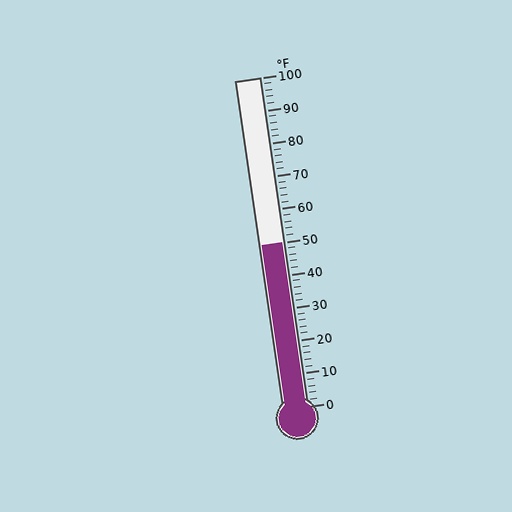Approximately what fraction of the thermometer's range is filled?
The thermometer is filled to approximately 50% of its range.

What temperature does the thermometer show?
The thermometer shows approximately 50°F.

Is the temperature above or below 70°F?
The temperature is below 70°F.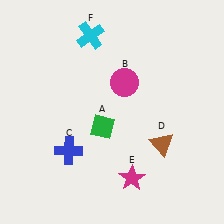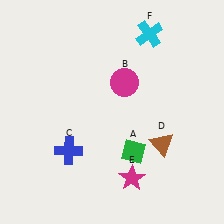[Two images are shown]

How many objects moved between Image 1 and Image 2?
2 objects moved between the two images.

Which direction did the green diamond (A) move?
The green diamond (A) moved right.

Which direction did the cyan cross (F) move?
The cyan cross (F) moved right.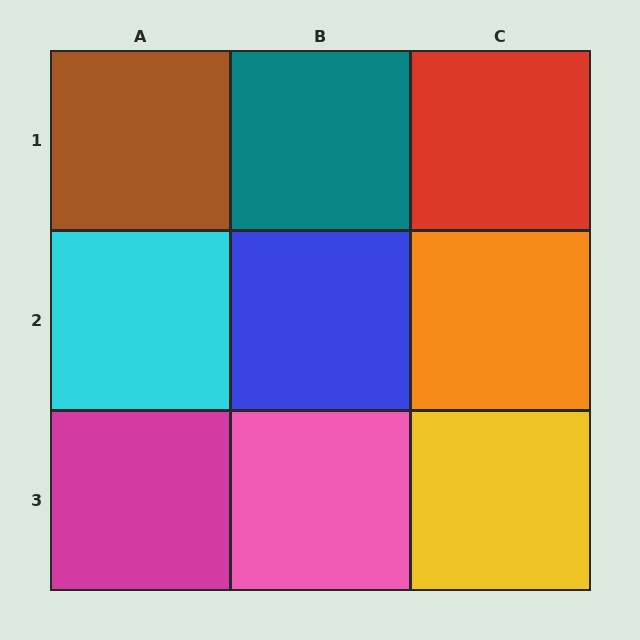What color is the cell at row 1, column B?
Teal.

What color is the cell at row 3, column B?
Pink.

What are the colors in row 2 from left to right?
Cyan, blue, orange.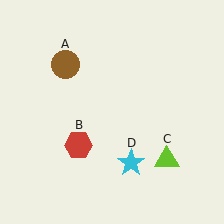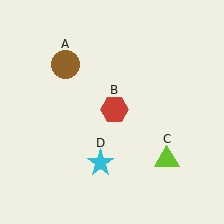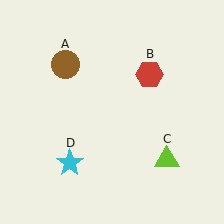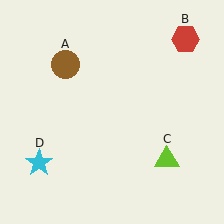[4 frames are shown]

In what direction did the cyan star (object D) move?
The cyan star (object D) moved left.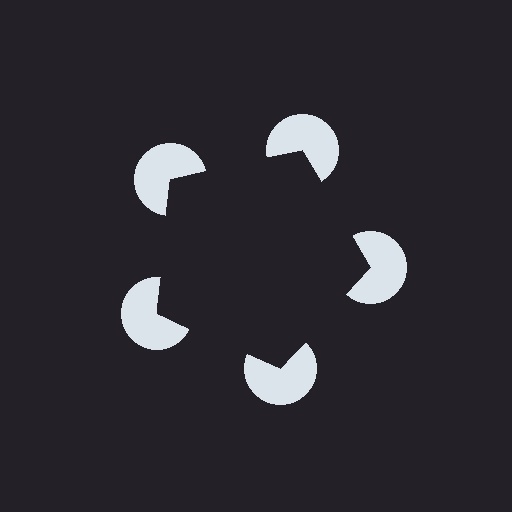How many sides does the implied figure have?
5 sides.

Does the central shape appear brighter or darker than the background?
It typically appears slightly darker than the background, even though no actual brightness change is drawn.